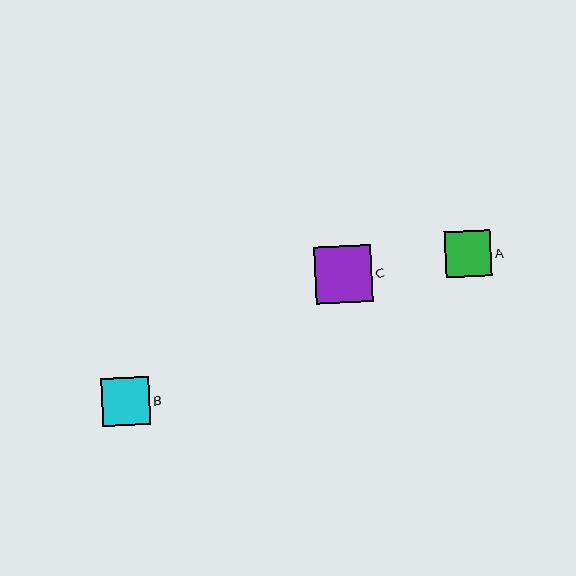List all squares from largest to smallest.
From largest to smallest: C, B, A.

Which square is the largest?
Square C is the largest with a size of approximately 57 pixels.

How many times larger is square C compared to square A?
Square C is approximately 1.2 times the size of square A.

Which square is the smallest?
Square A is the smallest with a size of approximately 46 pixels.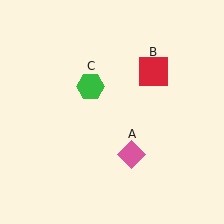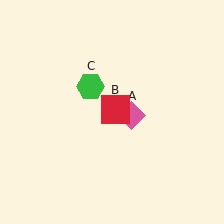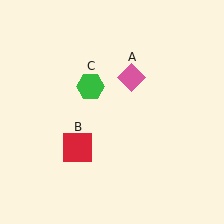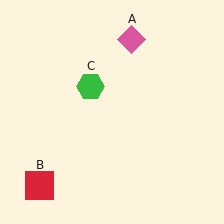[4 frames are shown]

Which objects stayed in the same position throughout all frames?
Green hexagon (object C) remained stationary.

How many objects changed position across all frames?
2 objects changed position: pink diamond (object A), red square (object B).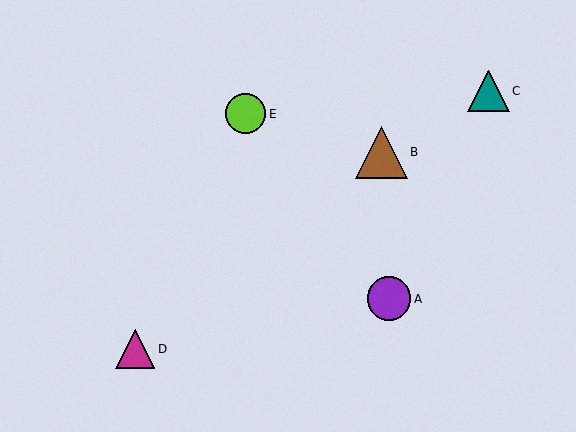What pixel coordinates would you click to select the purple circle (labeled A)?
Click at (389, 299) to select the purple circle A.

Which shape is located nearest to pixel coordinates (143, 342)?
The magenta triangle (labeled D) at (135, 349) is nearest to that location.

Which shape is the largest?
The brown triangle (labeled B) is the largest.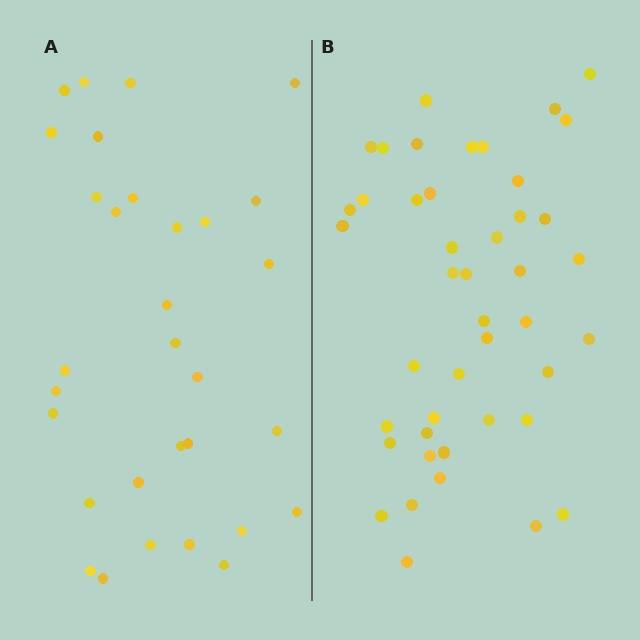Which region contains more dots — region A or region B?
Region B (the right region) has more dots.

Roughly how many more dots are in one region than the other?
Region B has approximately 15 more dots than region A.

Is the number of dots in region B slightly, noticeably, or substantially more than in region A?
Region B has noticeably more, but not dramatically so. The ratio is roughly 1.4 to 1.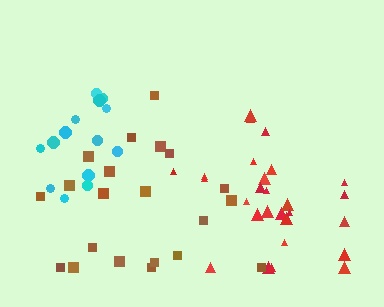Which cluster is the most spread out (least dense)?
Brown.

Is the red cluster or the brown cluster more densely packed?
Red.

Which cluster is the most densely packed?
Cyan.